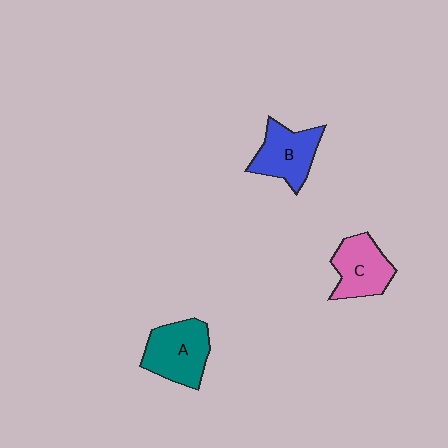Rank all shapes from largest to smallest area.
From largest to smallest: A (teal), B (blue), C (pink).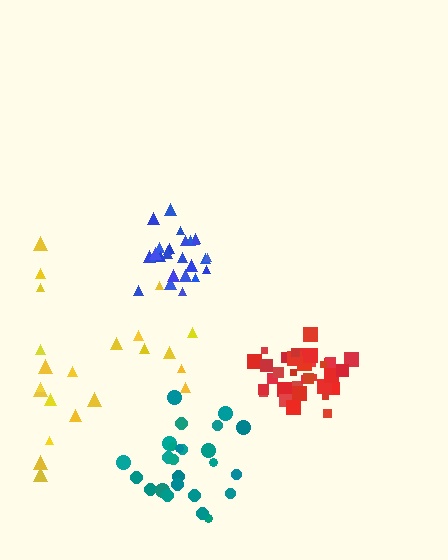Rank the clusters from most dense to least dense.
red, blue, teal, yellow.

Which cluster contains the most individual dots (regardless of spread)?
Red (34).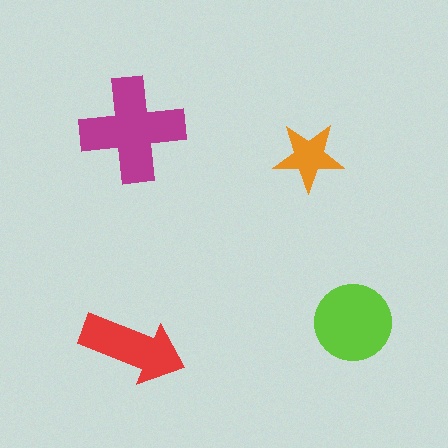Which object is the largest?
The magenta cross.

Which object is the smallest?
The orange star.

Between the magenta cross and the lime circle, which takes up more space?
The magenta cross.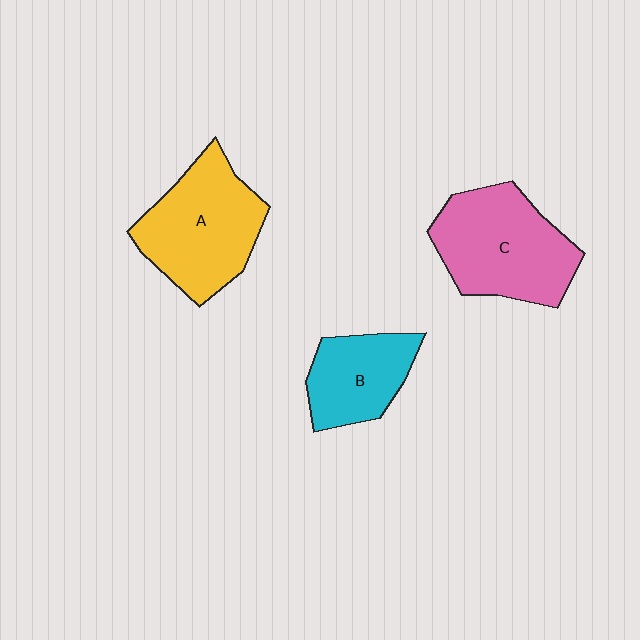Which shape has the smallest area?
Shape B (cyan).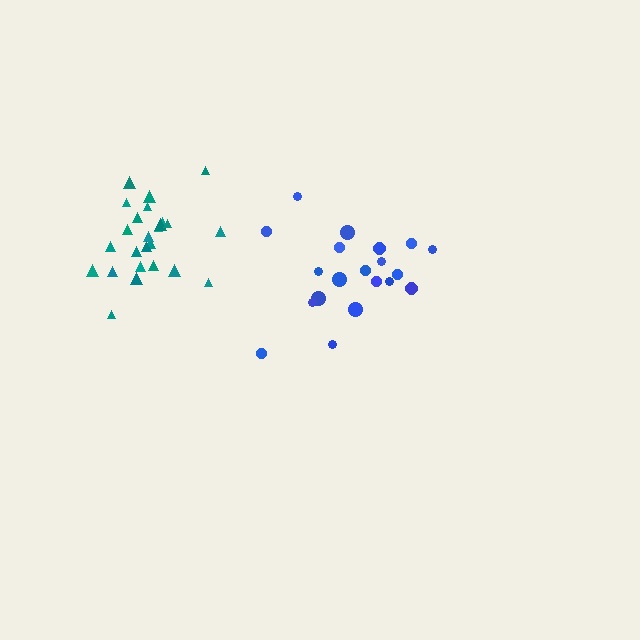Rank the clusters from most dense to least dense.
teal, blue.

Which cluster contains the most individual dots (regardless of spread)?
Teal (25).